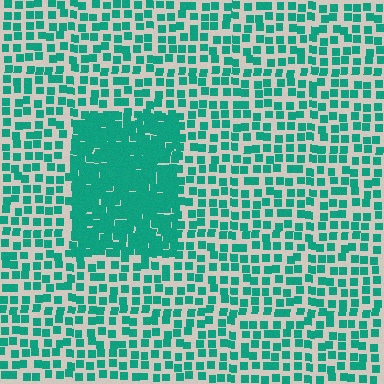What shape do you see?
I see a rectangle.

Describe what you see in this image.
The image contains small teal elements arranged at two different densities. A rectangle-shaped region is visible where the elements are more densely packed than the surrounding area.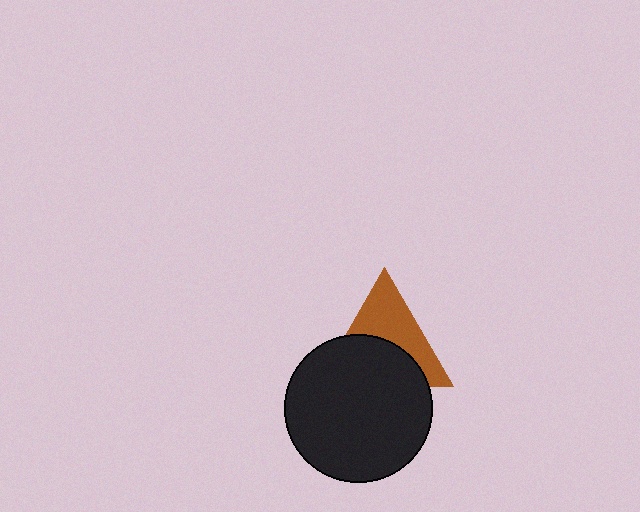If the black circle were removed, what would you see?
You would see the complete brown triangle.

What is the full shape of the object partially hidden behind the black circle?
The partially hidden object is a brown triangle.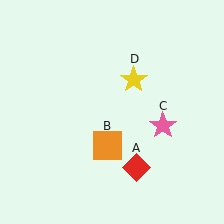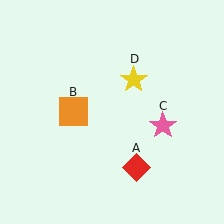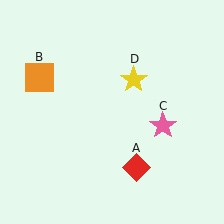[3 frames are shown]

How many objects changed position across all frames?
1 object changed position: orange square (object B).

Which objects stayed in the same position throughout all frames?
Red diamond (object A) and pink star (object C) and yellow star (object D) remained stationary.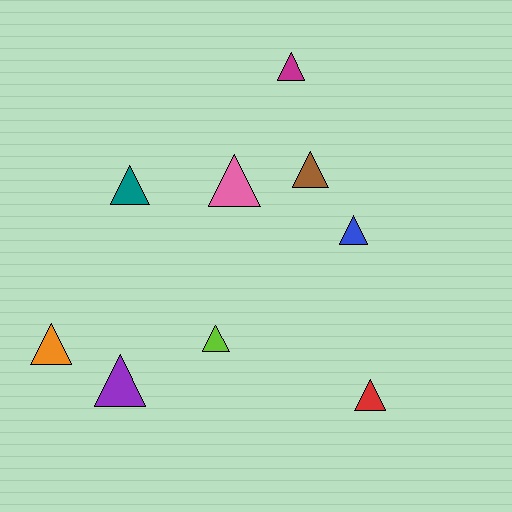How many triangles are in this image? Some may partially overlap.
There are 9 triangles.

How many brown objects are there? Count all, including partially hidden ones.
There is 1 brown object.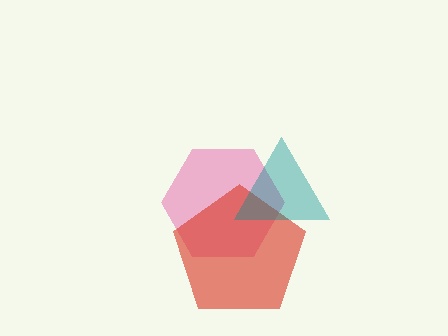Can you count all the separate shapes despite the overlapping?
Yes, there are 3 separate shapes.